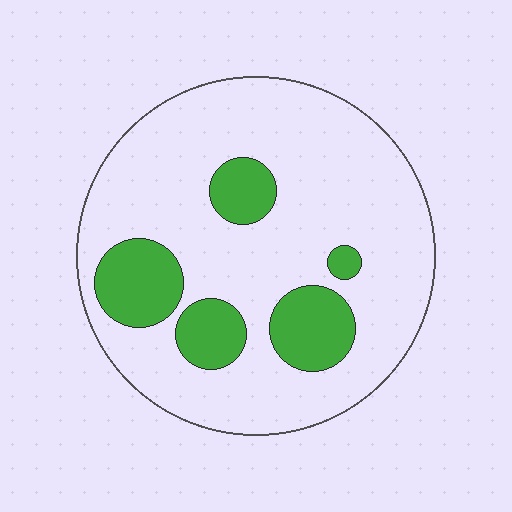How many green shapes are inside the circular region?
5.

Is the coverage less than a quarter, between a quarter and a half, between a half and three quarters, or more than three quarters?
Less than a quarter.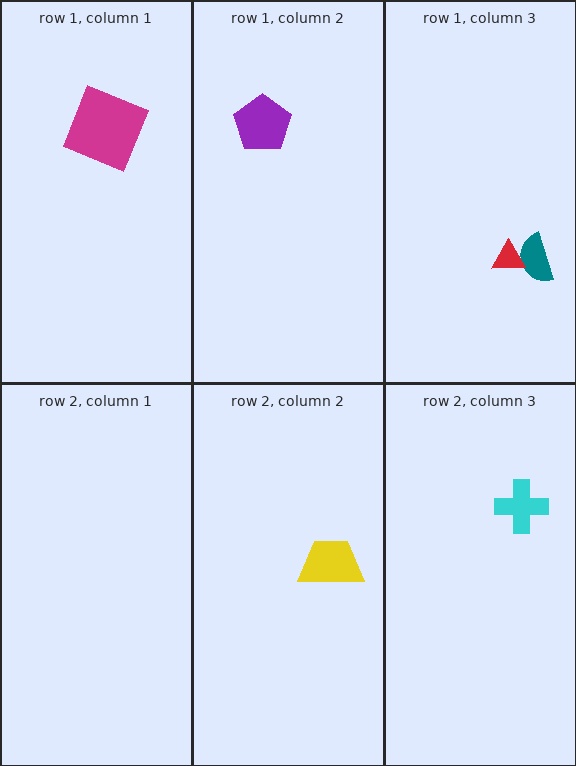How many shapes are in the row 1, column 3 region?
2.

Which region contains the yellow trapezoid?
The row 2, column 2 region.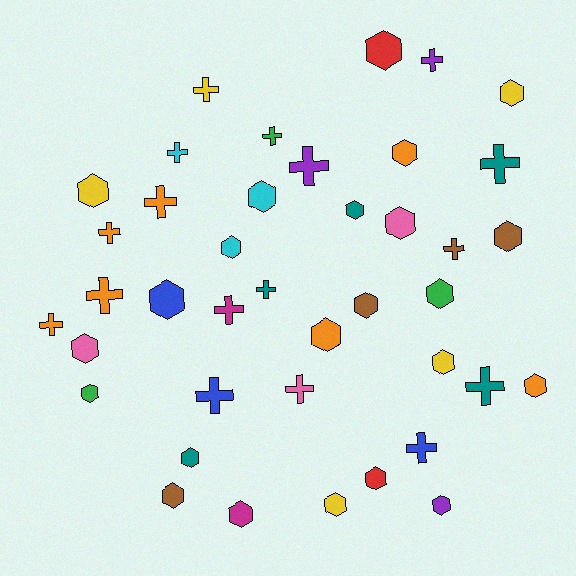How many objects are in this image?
There are 40 objects.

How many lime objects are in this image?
There are no lime objects.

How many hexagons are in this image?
There are 23 hexagons.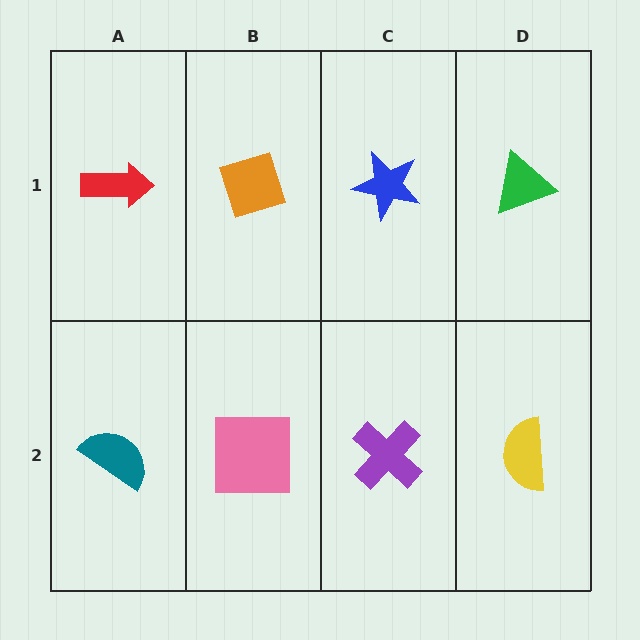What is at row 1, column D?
A green triangle.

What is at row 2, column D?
A yellow semicircle.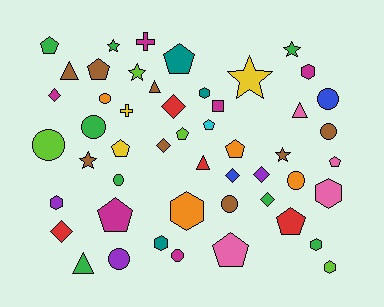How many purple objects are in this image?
There are 3 purple objects.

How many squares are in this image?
There is 1 square.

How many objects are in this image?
There are 50 objects.